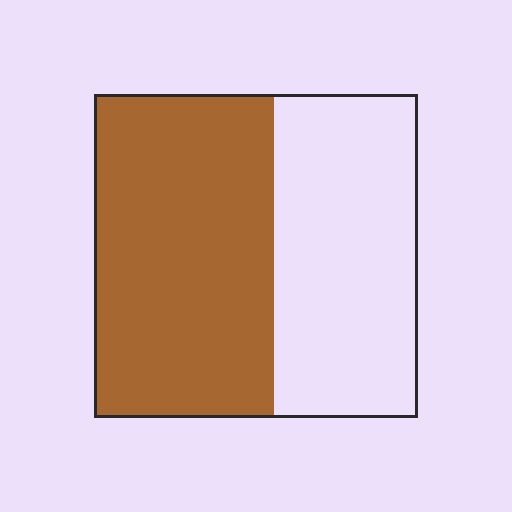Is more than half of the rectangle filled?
Yes.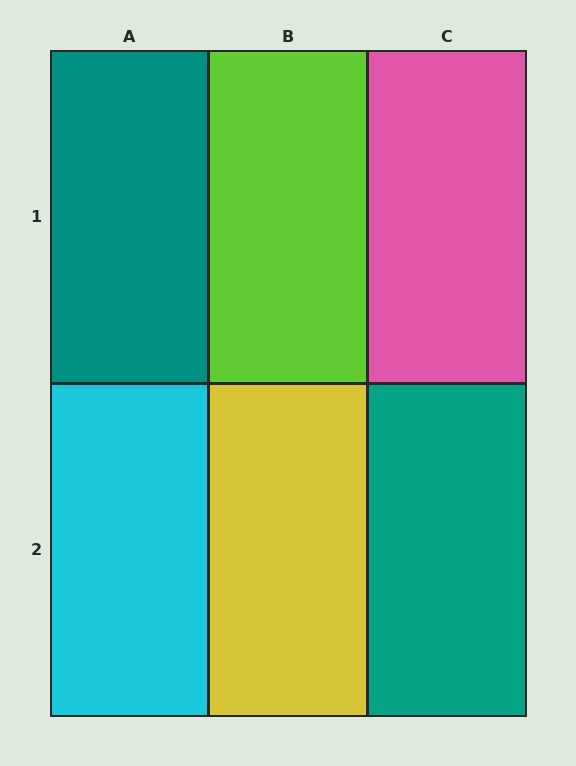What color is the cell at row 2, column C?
Teal.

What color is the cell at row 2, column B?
Yellow.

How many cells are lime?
1 cell is lime.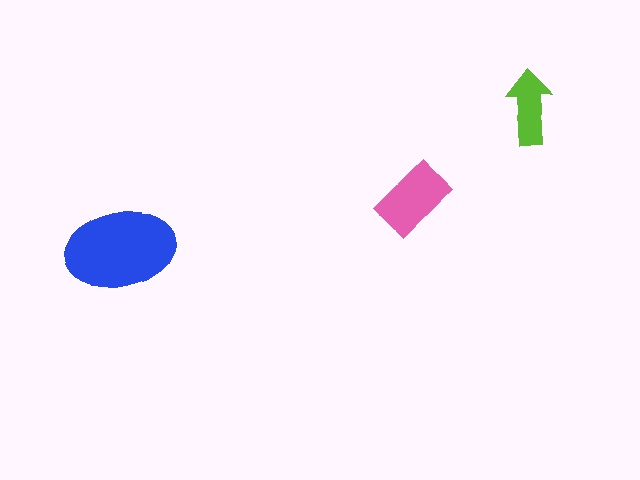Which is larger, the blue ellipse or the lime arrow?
The blue ellipse.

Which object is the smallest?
The lime arrow.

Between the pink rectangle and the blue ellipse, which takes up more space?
The blue ellipse.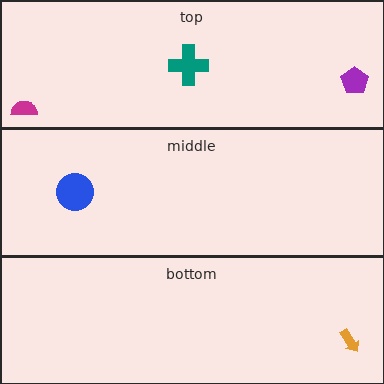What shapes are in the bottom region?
The orange arrow.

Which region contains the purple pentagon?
The top region.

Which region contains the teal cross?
The top region.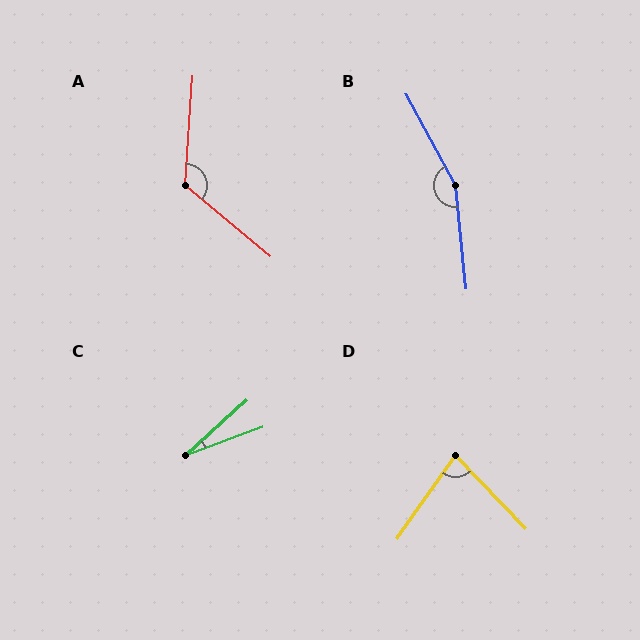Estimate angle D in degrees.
Approximately 79 degrees.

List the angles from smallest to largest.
C (22°), D (79°), A (126°), B (157°).